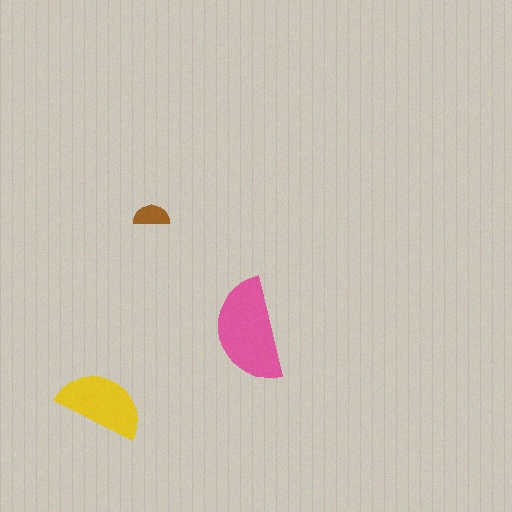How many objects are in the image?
There are 3 objects in the image.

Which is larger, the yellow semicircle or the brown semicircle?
The yellow one.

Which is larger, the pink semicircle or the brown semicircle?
The pink one.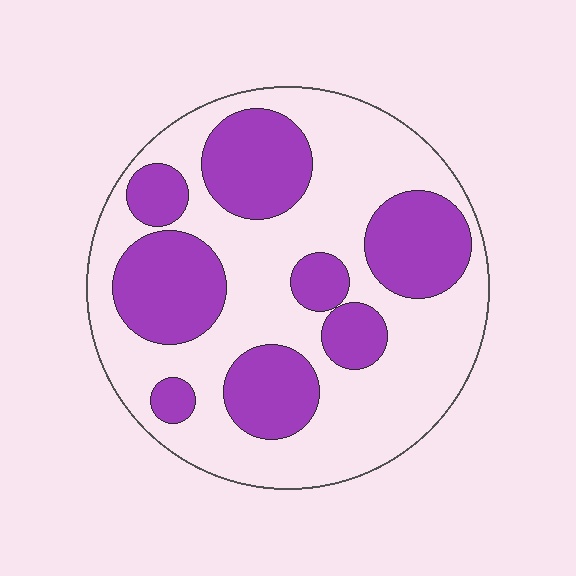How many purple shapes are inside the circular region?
8.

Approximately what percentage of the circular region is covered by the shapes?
Approximately 35%.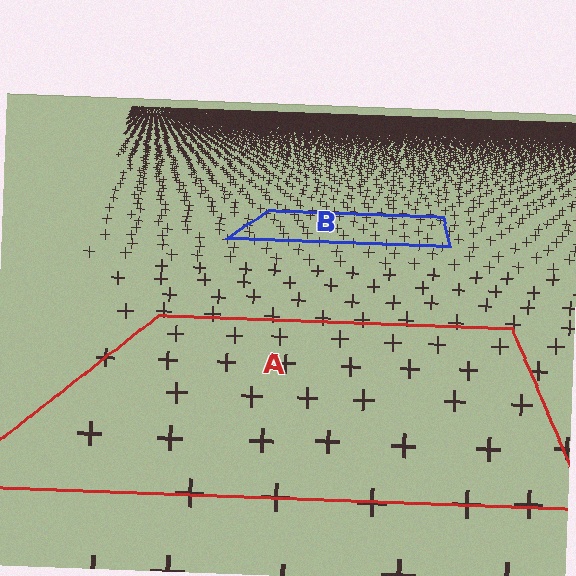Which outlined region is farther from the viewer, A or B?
Region B is farther from the viewer — the texture elements inside it appear smaller and more densely packed.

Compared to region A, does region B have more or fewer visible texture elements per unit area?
Region B has more texture elements per unit area — they are packed more densely because it is farther away.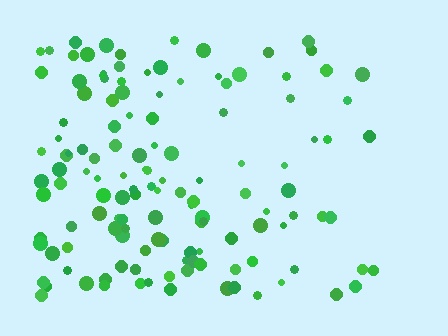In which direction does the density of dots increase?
From right to left, with the left side densest.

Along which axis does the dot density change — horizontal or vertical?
Horizontal.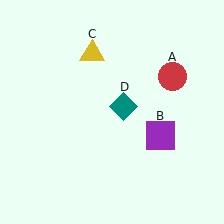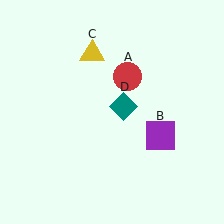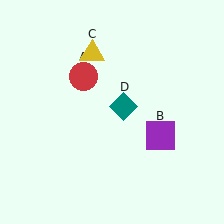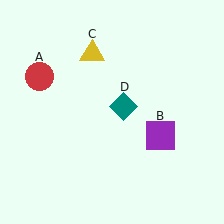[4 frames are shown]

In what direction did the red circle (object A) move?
The red circle (object A) moved left.